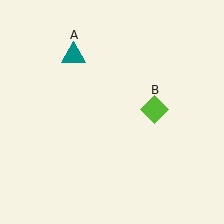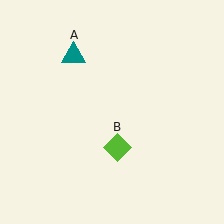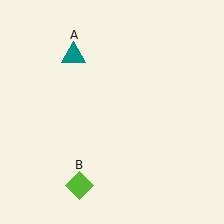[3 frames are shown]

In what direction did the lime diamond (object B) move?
The lime diamond (object B) moved down and to the left.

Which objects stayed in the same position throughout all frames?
Teal triangle (object A) remained stationary.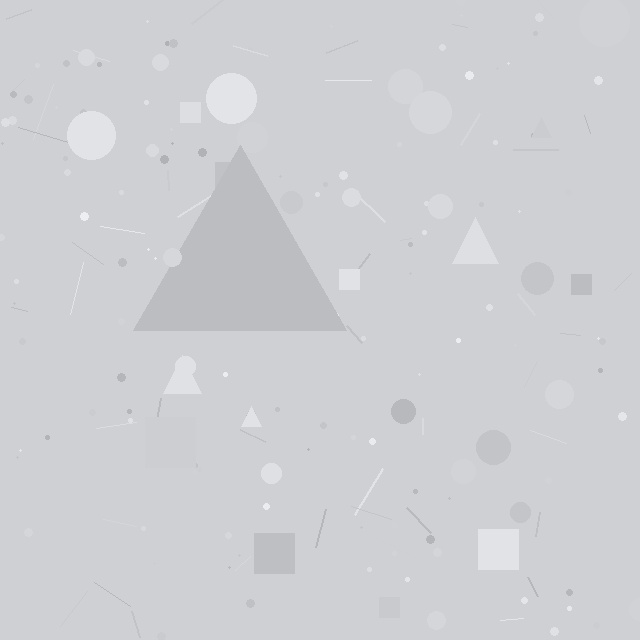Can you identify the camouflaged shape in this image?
The camouflaged shape is a triangle.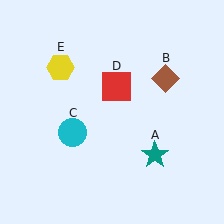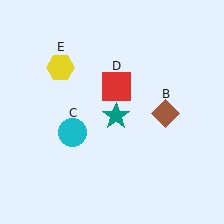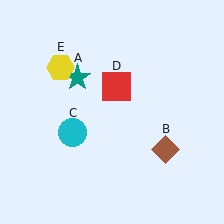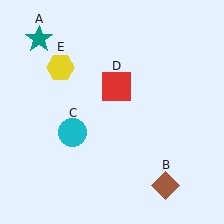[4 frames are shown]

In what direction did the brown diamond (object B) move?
The brown diamond (object B) moved down.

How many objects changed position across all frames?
2 objects changed position: teal star (object A), brown diamond (object B).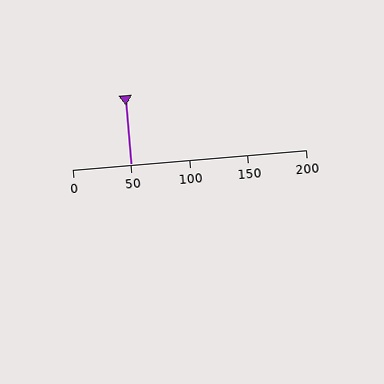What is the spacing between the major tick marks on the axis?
The major ticks are spaced 50 apart.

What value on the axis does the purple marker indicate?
The marker indicates approximately 50.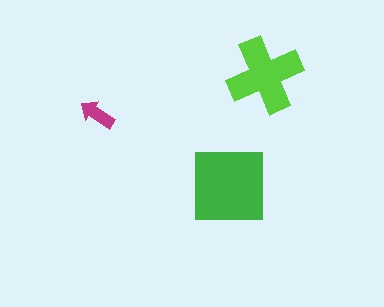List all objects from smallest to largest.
The magenta arrow, the lime cross, the green square.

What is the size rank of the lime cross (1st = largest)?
2nd.